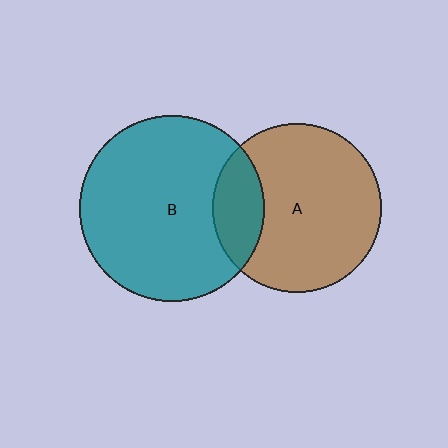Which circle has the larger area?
Circle B (teal).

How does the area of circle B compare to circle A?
Approximately 1.2 times.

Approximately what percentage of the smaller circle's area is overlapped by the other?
Approximately 20%.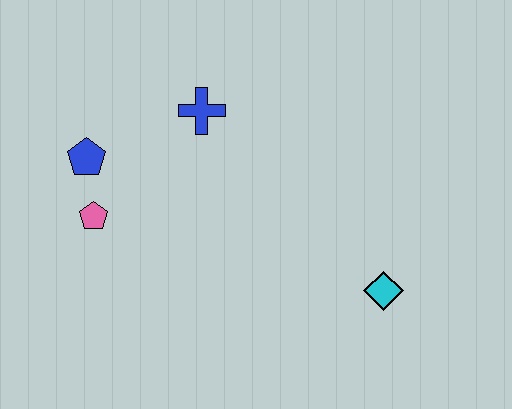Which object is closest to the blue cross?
The blue pentagon is closest to the blue cross.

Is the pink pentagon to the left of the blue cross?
Yes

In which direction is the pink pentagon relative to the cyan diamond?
The pink pentagon is to the left of the cyan diamond.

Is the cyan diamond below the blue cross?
Yes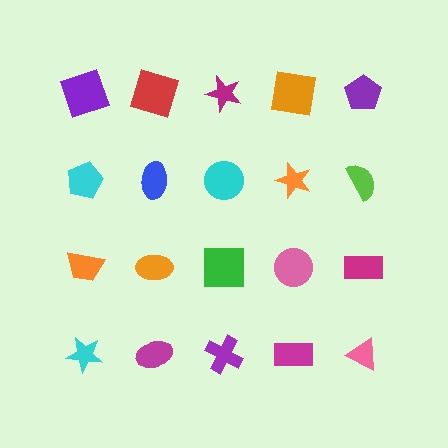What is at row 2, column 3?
A cyan circle.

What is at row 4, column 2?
A magenta ellipse.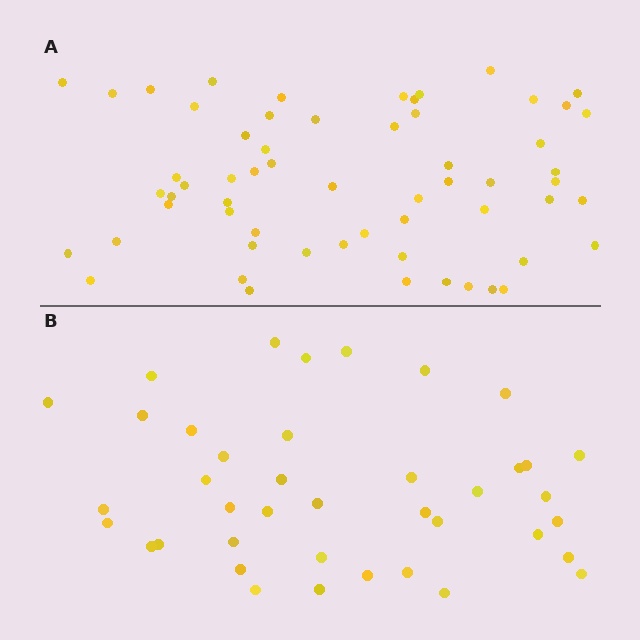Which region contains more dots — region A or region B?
Region A (the top region) has more dots.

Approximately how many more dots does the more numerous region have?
Region A has approximately 20 more dots than region B.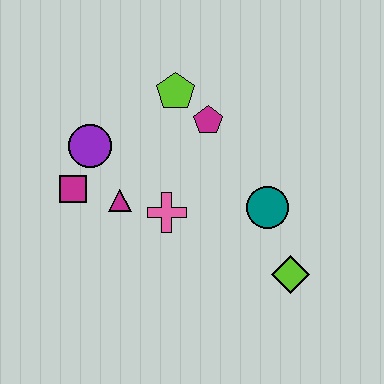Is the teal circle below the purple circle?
Yes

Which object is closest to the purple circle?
The magenta square is closest to the purple circle.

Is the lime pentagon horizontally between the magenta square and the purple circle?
No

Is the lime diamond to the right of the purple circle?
Yes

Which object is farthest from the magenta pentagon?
The lime diamond is farthest from the magenta pentagon.